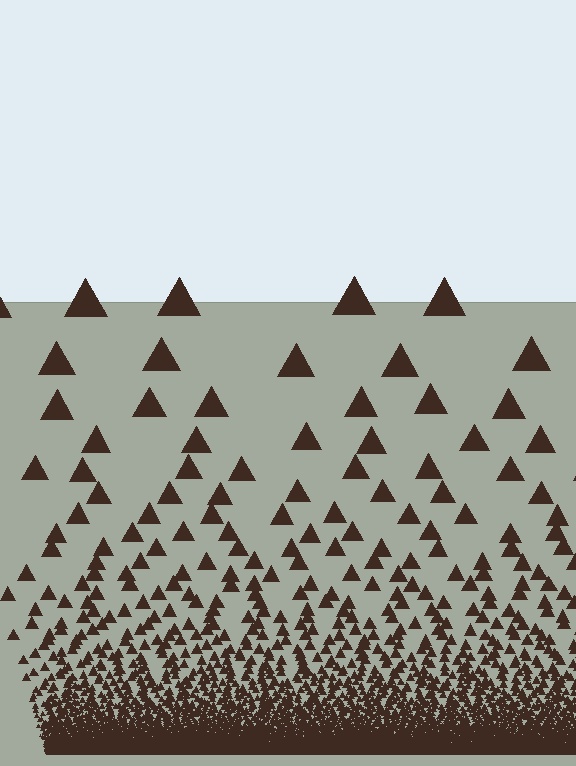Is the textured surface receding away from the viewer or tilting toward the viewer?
The surface appears to tilt toward the viewer. Texture elements get larger and sparser toward the top.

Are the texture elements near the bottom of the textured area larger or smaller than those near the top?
Smaller. The gradient is inverted — elements near the bottom are smaller and denser.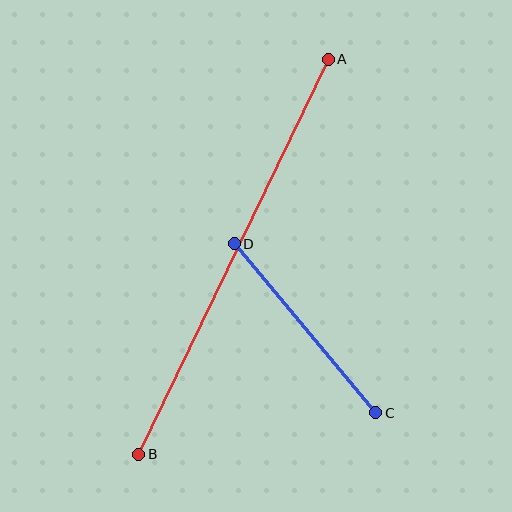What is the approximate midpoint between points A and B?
The midpoint is at approximately (233, 257) pixels.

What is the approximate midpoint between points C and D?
The midpoint is at approximately (305, 328) pixels.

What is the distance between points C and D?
The distance is approximately 220 pixels.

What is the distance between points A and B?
The distance is approximately 438 pixels.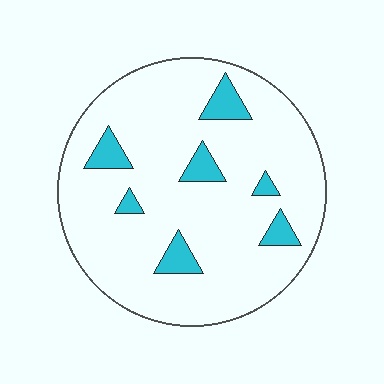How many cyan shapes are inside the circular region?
7.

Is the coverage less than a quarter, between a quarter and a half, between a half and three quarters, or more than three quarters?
Less than a quarter.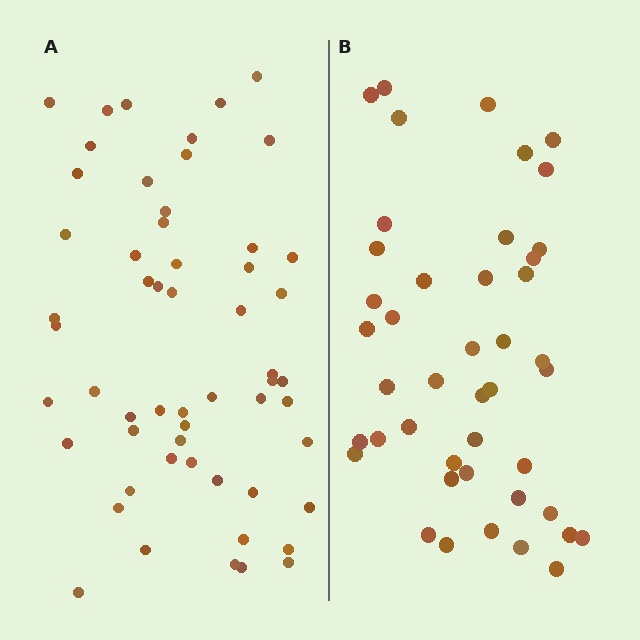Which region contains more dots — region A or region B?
Region A (the left region) has more dots.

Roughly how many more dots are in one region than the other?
Region A has roughly 12 or so more dots than region B.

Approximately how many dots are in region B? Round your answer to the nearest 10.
About 40 dots. (The exact count is 44, which rounds to 40.)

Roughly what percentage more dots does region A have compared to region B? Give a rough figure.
About 25% more.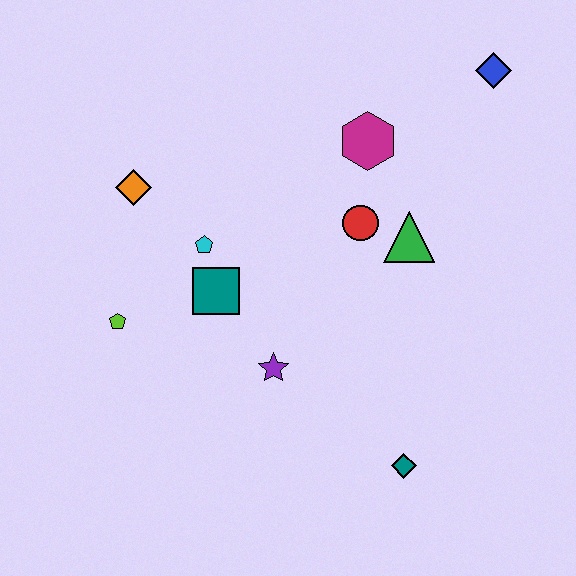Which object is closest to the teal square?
The cyan pentagon is closest to the teal square.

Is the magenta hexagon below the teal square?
No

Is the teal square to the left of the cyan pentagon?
No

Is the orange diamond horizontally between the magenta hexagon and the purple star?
No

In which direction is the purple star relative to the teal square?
The purple star is below the teal square.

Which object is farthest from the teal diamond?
The blue diamond is farthest from the teal diamond.